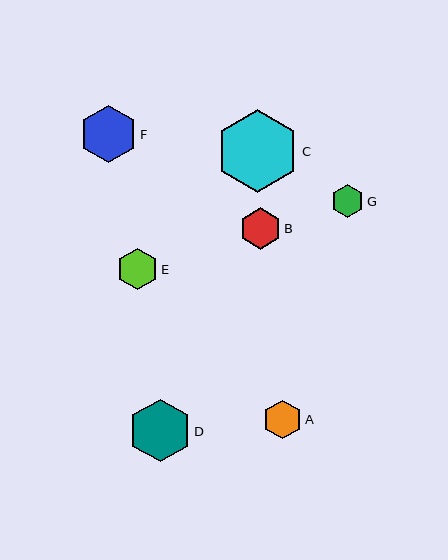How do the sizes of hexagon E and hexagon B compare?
Hexagon E and hexagon B are approximately the same size.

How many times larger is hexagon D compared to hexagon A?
Hexagon D is approximately 1.6 times the size of hexagon A.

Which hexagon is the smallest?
Hexagon G is the smallest with a size of approximately 32 pixels.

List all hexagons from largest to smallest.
From largest to smallest: C, D, F, E, B, A, G.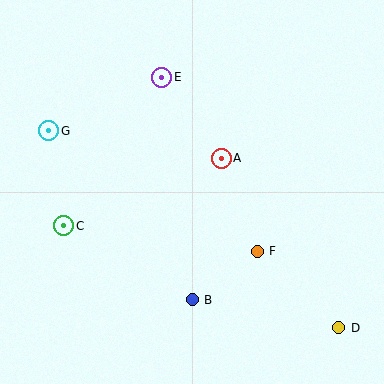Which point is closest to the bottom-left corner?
Point C is closest to the bottom-left corner.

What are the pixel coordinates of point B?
Point B is at (192, 300).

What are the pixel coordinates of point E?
Point E is at (162, 77).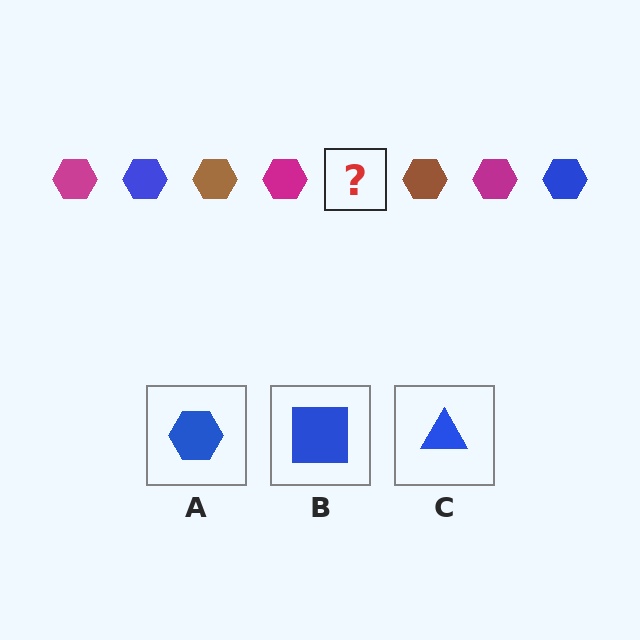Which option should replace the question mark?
Option A.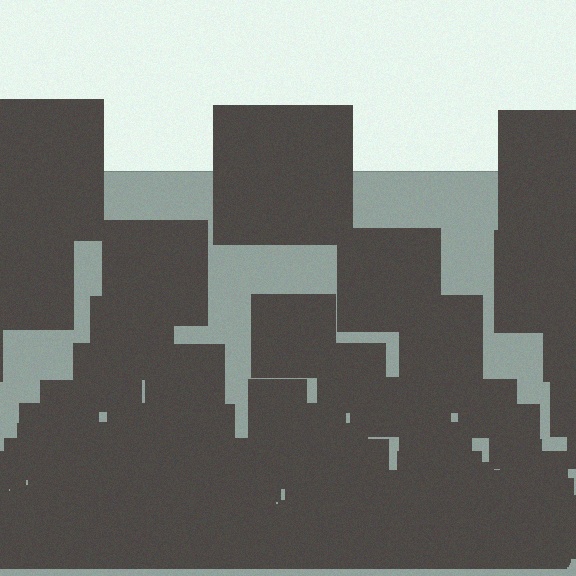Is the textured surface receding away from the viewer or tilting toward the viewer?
The surface appears to tilt toward the viewer. Texture elements get larger and sparser toward the top.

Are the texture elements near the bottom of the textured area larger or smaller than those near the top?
Smaller. The gradient is inverted — elements near the bottom are smaller and denser.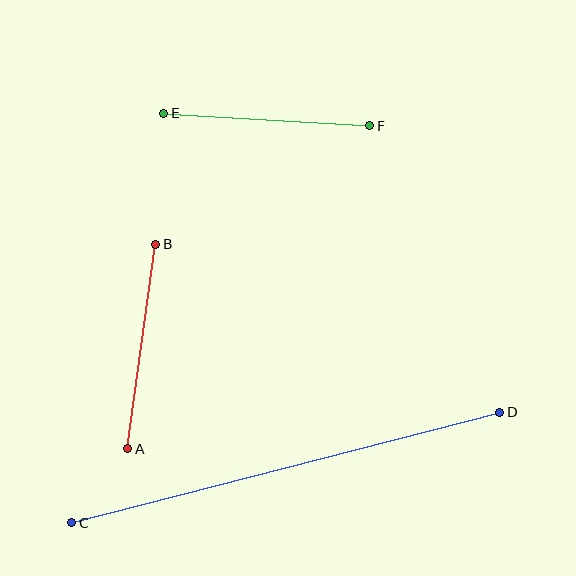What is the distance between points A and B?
The distance is approximately 207 pixels.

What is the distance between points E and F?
The distance is approximately 206 pixels.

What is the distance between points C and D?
The distance is approximately 442 pixels.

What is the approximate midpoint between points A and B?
The midpoint is at approximately (142, 346) pixels.